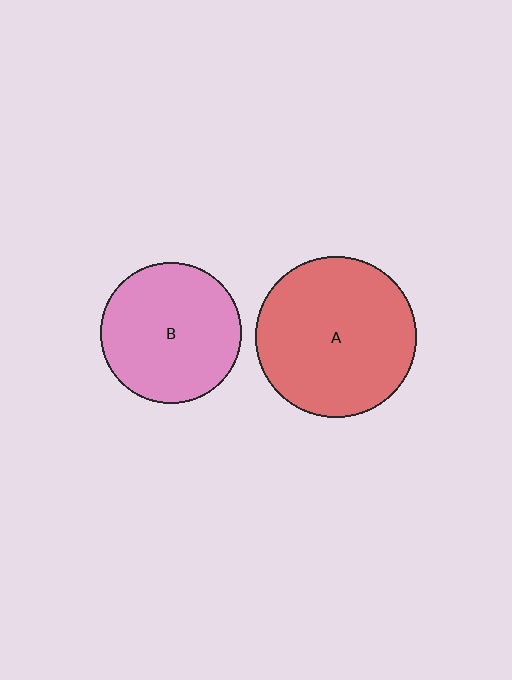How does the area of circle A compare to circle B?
Approximately 1.3 times.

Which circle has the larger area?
Circle A (red).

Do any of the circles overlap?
No, none of the circles overlap.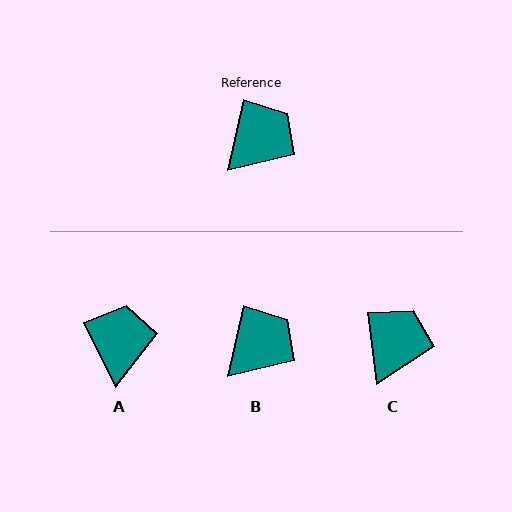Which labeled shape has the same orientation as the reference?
B.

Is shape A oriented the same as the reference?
No, it is off by about 39 degrees.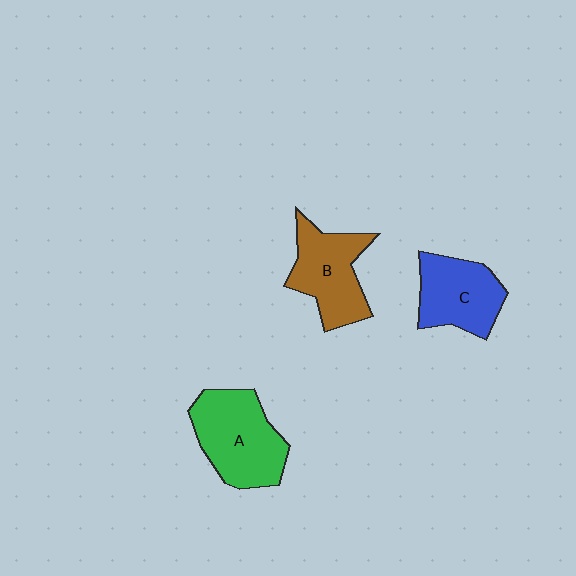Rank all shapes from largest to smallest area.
From largest to smallest: A (green), B (brown), C (blue).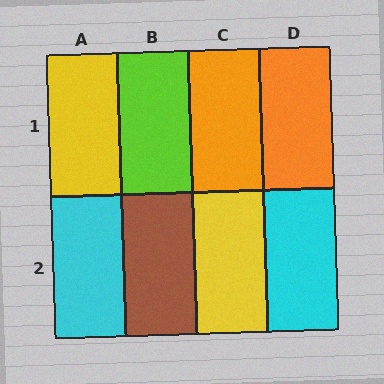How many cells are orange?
2 cells are orange.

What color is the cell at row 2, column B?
Brown.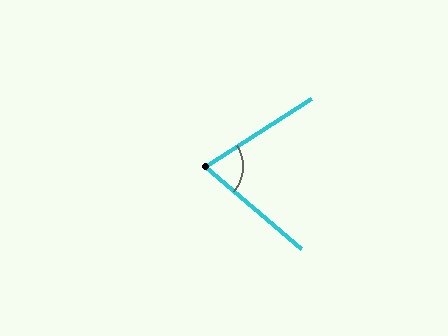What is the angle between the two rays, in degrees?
Approximately 73 degrees.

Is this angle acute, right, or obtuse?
It is acute.